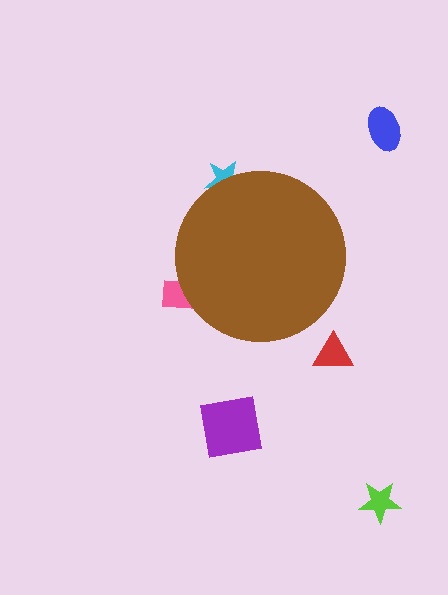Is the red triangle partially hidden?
No, the red triangle is fully visible.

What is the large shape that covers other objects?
A brown circle.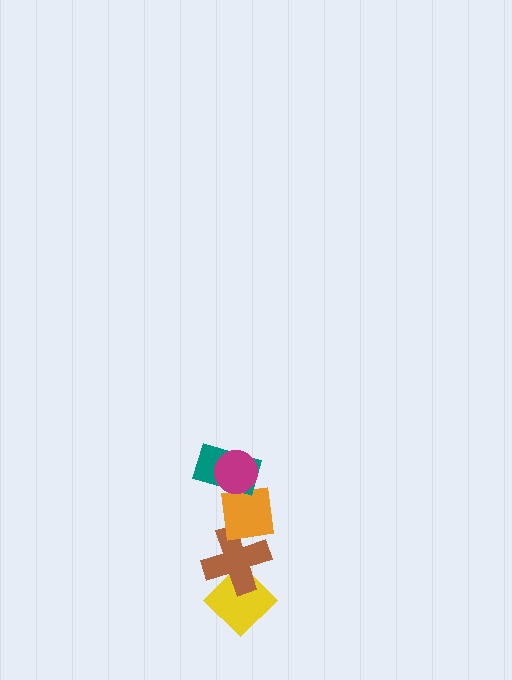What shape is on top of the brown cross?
The orange square is on top of the brown cross.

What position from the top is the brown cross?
The brown cross is 4th from the top.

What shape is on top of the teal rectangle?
The magenta circle is on top of the teal rectangle.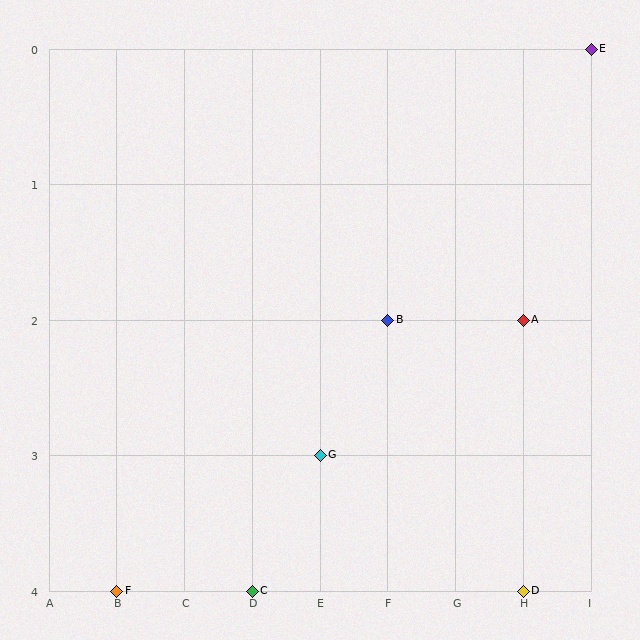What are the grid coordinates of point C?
Point C is at grid coordinates (D, 4).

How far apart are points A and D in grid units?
Points A and D are 2 rows apart.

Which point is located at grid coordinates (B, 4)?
Point F is at (B, 4).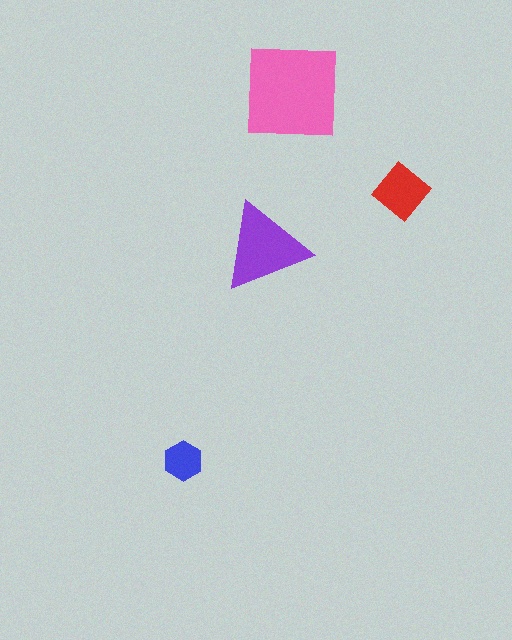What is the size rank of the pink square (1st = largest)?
1st.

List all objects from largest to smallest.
The pink square, the purple triangle, the red diamond, the blue hexagon.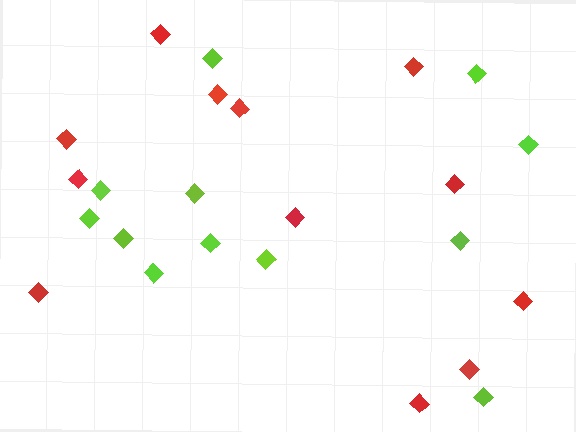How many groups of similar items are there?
There are 2 groups: one group of red diamonds (12) and one group of lime diamonds (12).